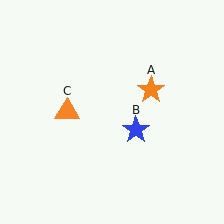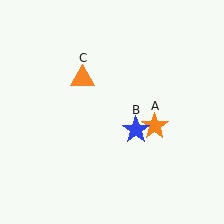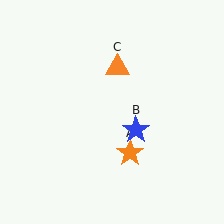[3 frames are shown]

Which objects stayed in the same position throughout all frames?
Blue star (object B) remained stationary.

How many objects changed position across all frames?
2 objects changed position: orange star (object A), orange triangle (object C).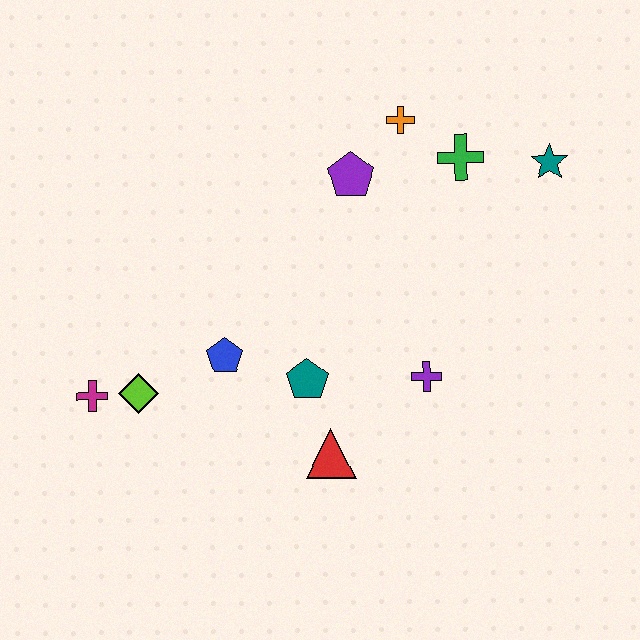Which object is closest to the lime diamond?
The magenta cross is closest to the lime diamond.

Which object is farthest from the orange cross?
The magenta cross is farthest from the orange cross.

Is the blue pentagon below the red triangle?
No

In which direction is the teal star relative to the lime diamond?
The teal star is to the right of the lime diamond.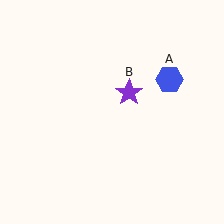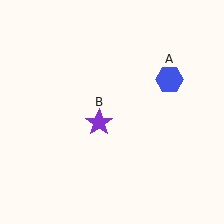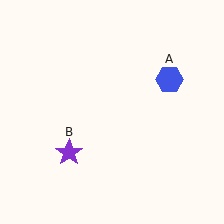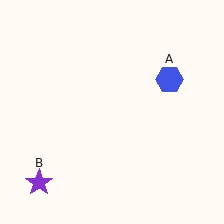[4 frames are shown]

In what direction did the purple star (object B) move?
The purple star (object B) moved down and to the left.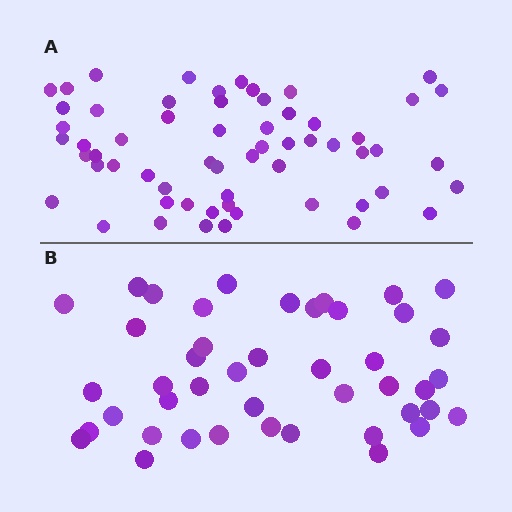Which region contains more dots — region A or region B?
Region A (the top region) has more dots.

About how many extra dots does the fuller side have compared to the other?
Region A has approximately 15 more dots than region B.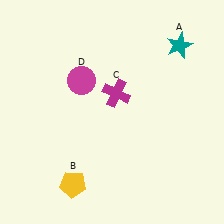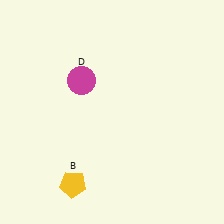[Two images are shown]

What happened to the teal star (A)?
The teal star (A) was removed in Image 2. It was in the top-right area of Image 1.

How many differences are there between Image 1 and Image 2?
There are 2 differences between the two images.